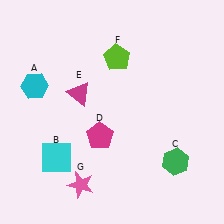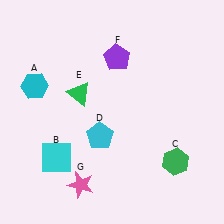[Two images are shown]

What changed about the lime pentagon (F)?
In Image 1, F is lime. In Image 2, it changed to purple.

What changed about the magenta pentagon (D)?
In Image 1, D is magenta. In Image 2, it changed to cyan.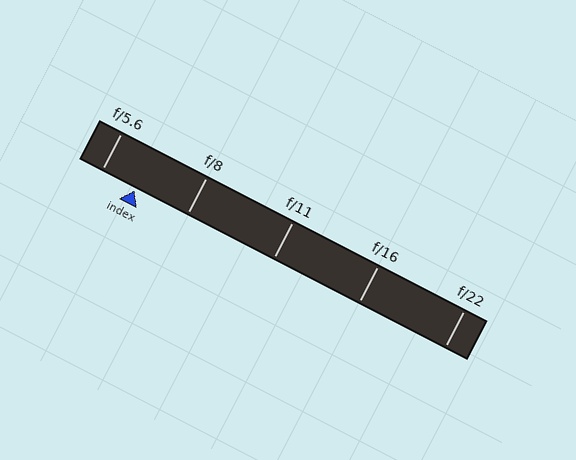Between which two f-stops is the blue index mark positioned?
The index mark is between f/5.6 and f/8.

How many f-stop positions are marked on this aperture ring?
There are 5 f-stop positions marked.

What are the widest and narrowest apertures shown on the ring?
The widest aperture shown is f/5.6 and the narrowest is f/22.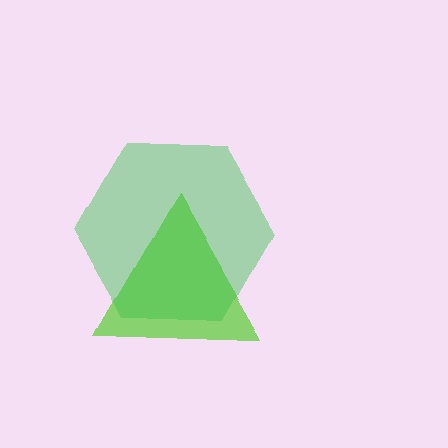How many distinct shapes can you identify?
There are 2 distinct shapes: a lime triangle, a green hexagon.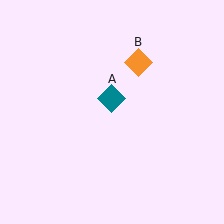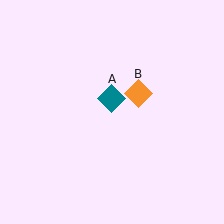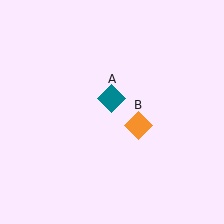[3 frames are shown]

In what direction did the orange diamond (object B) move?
The orange diamond (object B) moved down.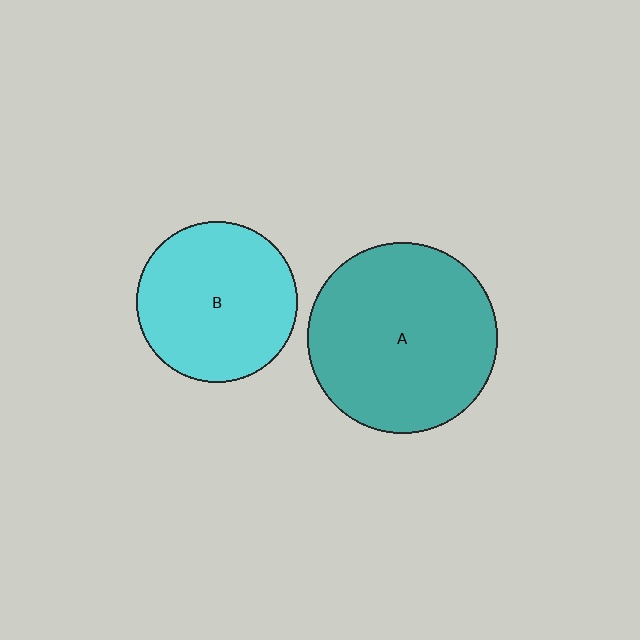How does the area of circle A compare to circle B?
Approximately 1.4 times.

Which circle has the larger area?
Circle A (teal).